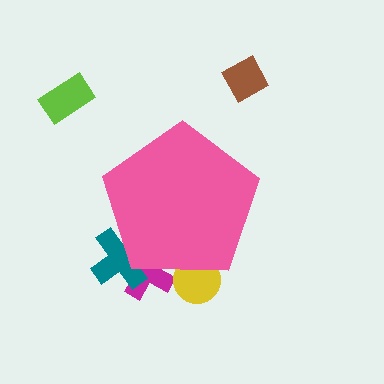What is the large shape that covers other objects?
A pink pentagon.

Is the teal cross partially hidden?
Yes, the teal cross is partially hidden behind the pink pentagon.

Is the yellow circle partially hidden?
Yes, the yellow circle is partially hidden behind the pink pentagon.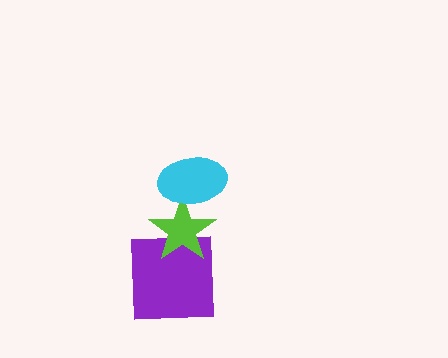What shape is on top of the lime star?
The cyan ellipse is on top of the lime star.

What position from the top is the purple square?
The purple square is 3rd from the top.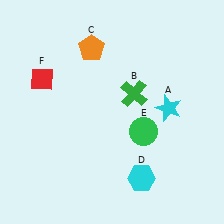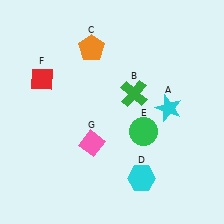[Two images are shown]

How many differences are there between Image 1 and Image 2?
There is 1 difference between the two images.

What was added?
A pink diamond (G) was added in Image 2.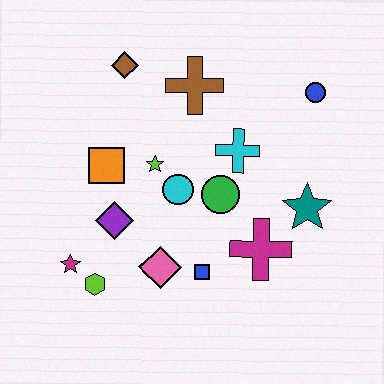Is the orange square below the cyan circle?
No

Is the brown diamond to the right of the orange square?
Yes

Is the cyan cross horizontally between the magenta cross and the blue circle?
No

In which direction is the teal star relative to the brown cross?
The teal star is below the brown cross.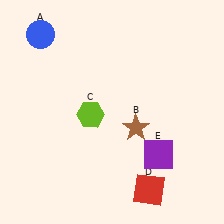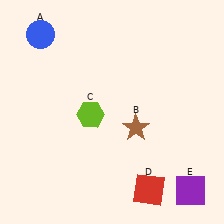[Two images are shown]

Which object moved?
The purple square (E) moved down.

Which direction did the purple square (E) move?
The purple square (E) moved down.